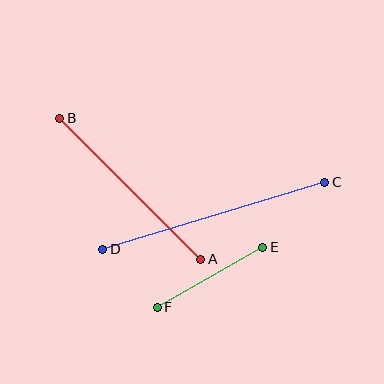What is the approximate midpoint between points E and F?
The midpoint is at approximately (210, 277) pixels.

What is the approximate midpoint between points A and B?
The midpoint is at approximately (130, 189) pixels.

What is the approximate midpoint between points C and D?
The midpoint is at approximately (214, 216) pixels.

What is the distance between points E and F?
The distance is approximately 121 pixels.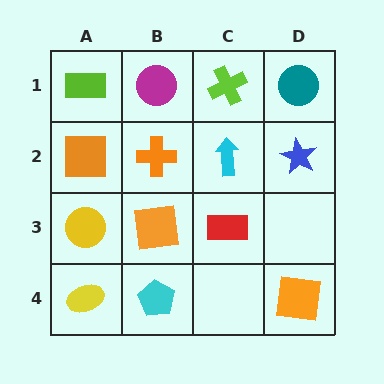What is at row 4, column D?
An orange square.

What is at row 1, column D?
A teal circle.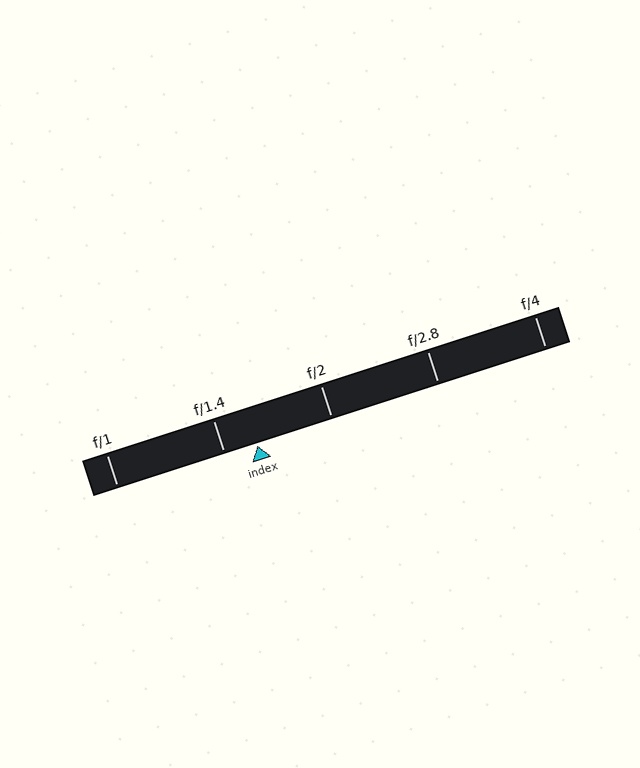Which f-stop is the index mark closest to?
The index mark is closest to f/1.4.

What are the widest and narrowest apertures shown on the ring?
The widest aperture shown is f/1 and the narrowest is f/4.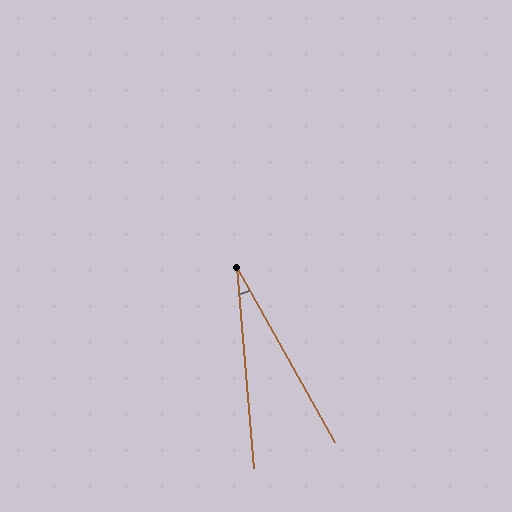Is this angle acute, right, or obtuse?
It is acute.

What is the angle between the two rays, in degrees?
Approximately 24 degrees.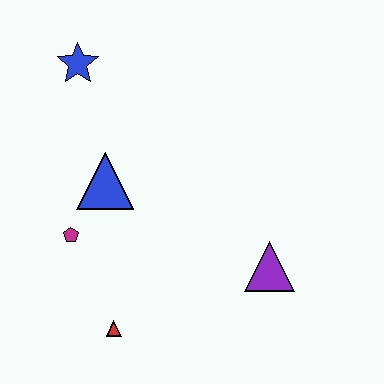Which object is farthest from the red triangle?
The blue star is farthest from the red triangle.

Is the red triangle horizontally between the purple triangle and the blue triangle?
Yes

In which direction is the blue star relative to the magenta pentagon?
The blue star is above the magenta pentagon.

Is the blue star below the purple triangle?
No